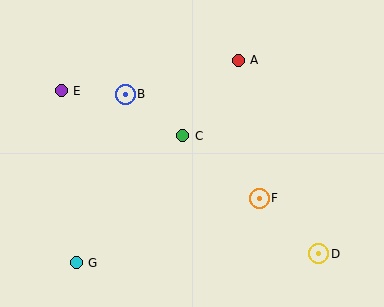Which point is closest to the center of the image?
Point C at (183, 136) is closest to the center.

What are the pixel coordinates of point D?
Point D is at (319, 254).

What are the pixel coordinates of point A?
Point A is at (238, 60).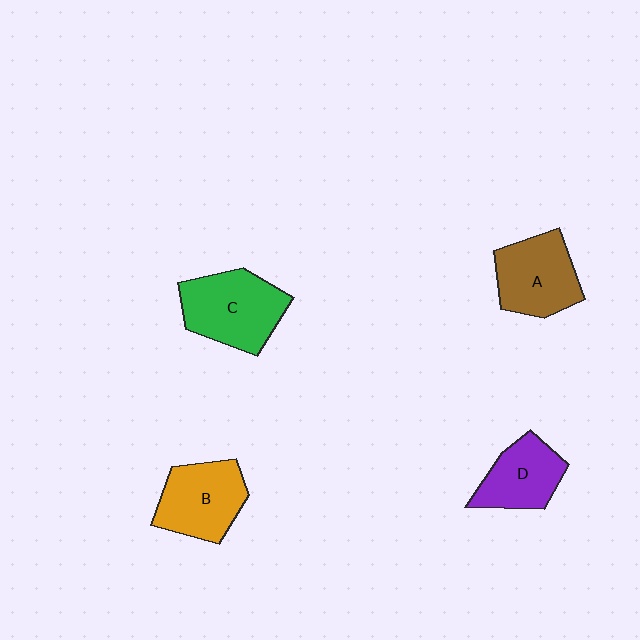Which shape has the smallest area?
Shape D (purple).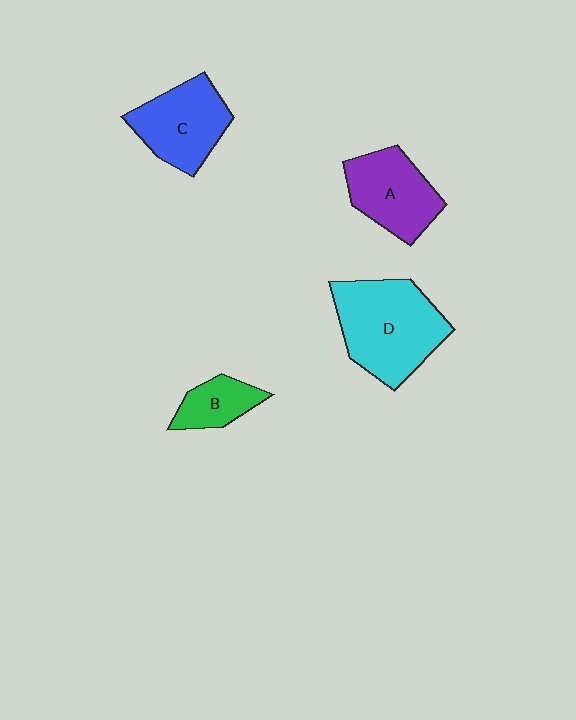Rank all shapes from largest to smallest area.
From largest to smallest: D (cyan), C (blue), A (purple), B (green).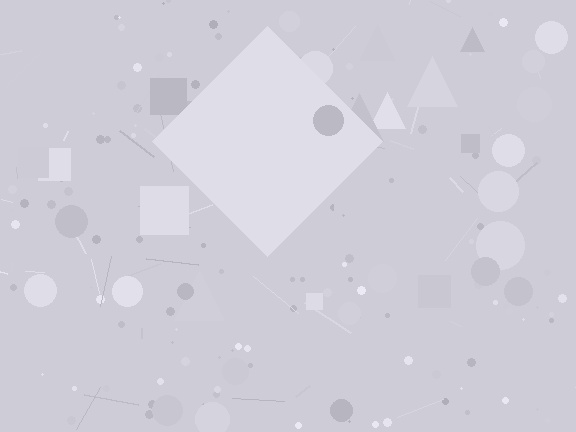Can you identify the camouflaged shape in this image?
The camouflaged shape is a diamond.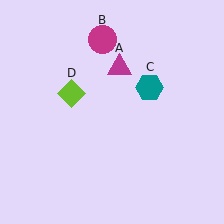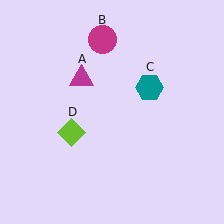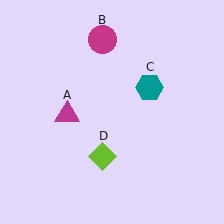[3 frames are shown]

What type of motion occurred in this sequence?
The magenta triangle (object A), lime diamond (object D) rotated counterclockwise around the center of the scene.